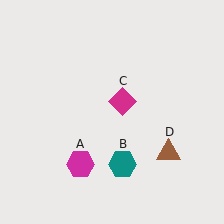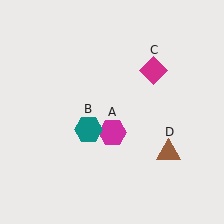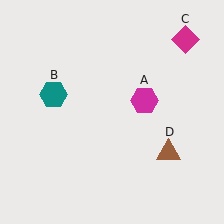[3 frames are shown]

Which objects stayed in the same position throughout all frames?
Brown triangle (object D) remained stationary.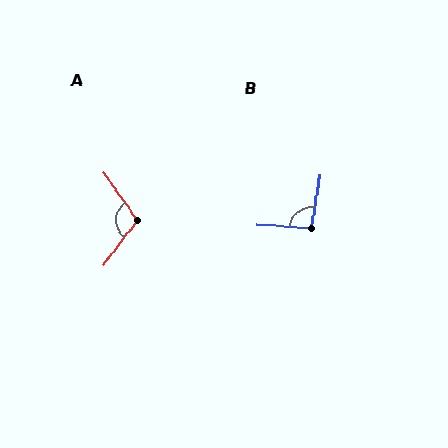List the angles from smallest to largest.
B (96°), A (108°).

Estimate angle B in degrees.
Approximately 96 degrees.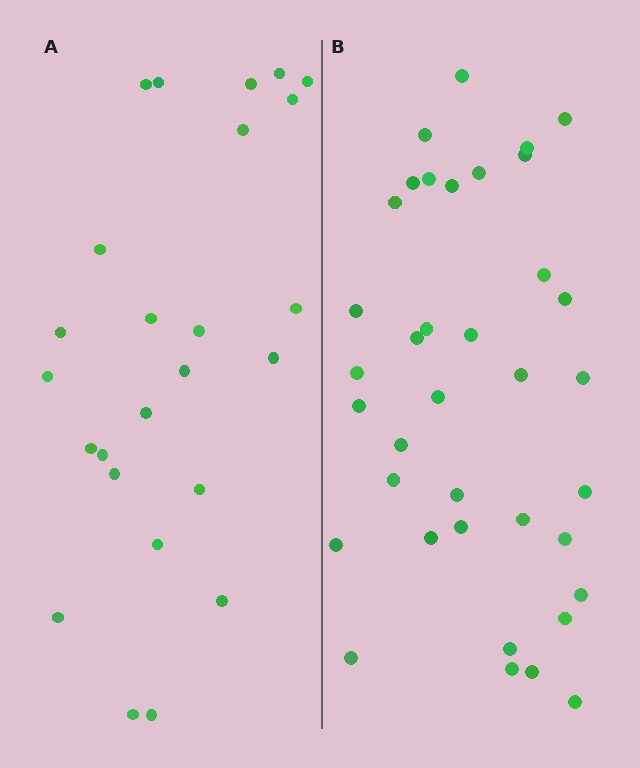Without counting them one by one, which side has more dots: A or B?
Region B (the right region) has more dots.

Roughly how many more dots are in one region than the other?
Region B has roughly 12 or so more dots than region A.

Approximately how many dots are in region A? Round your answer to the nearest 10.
About 20 dots. (The exact count is 25, which rounds to 20.)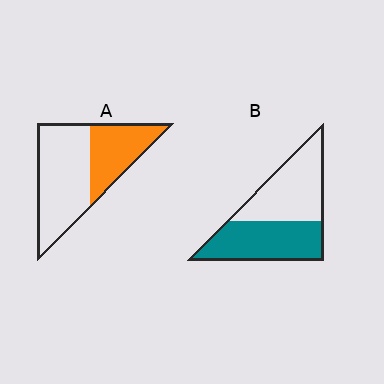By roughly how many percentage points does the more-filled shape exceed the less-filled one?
By roughly 10 percentage points (B over A).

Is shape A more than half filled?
No.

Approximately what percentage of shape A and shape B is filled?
A is approximately 40% and B is approximately 50%.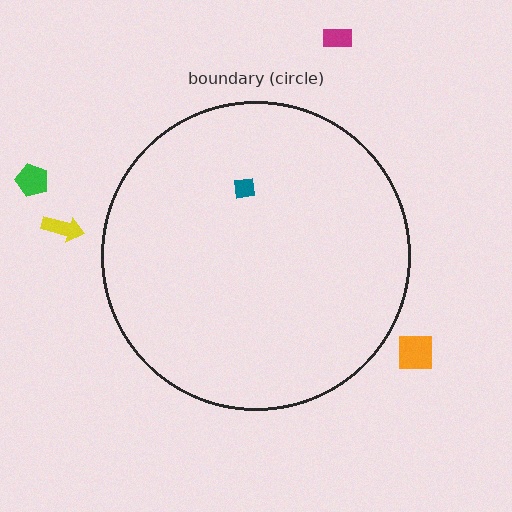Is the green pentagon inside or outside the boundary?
Outside.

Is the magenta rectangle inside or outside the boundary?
Outside.